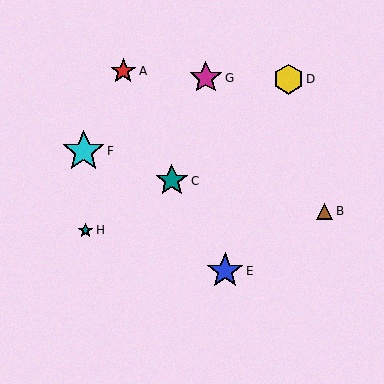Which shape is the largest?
The cyan star (labeled F) is the largest.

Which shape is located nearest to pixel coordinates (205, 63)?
The magenta star (labeled G) at (206, 78) is nearest to that location.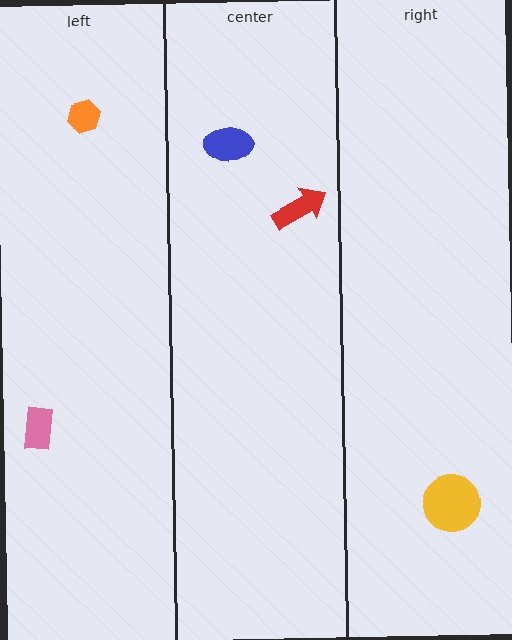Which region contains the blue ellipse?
The center region.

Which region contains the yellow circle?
The right region.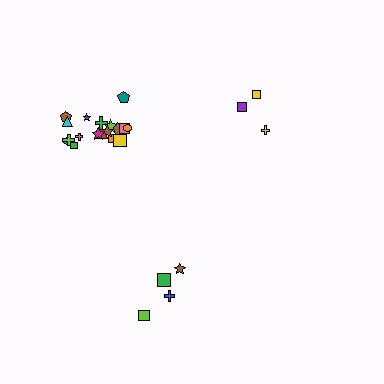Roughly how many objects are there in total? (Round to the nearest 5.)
Roughly 25 objects in total.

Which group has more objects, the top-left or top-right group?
The top-left group.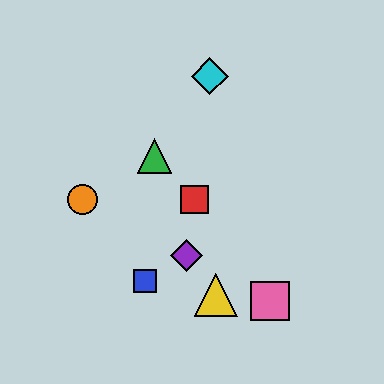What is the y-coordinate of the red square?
The red square is at y≈200.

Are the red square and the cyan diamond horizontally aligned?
No, the red square is at y≈200 and the cyan diamond is at y≈76.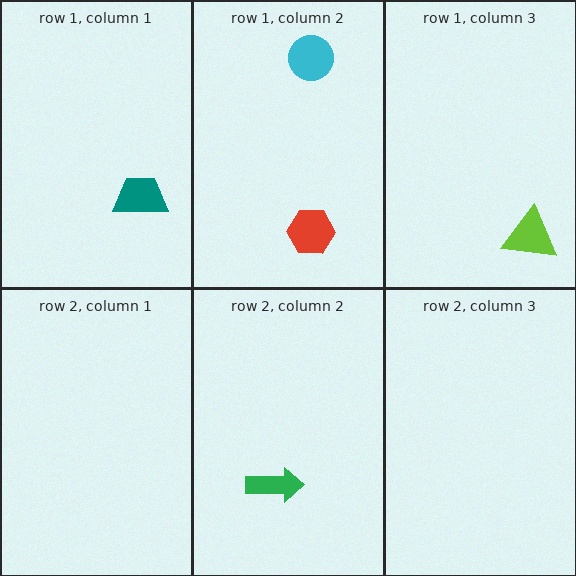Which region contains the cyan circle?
The row 1, column 2 region.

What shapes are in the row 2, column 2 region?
The green arrow.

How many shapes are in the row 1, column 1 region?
1.